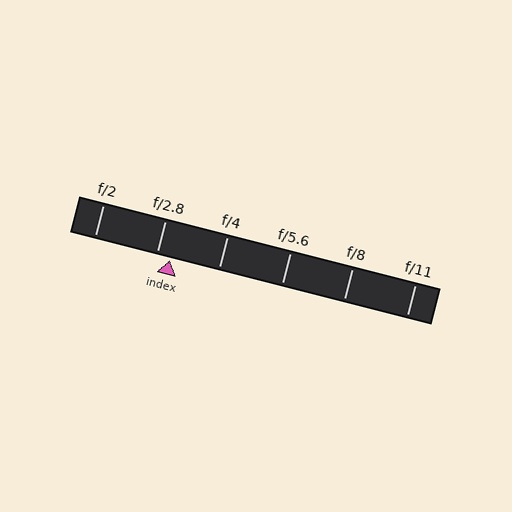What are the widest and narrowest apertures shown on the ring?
The widest aperture shown is f/2 and the narrowest is f/11.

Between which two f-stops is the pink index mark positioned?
The index mark is between f/2.8 and f/4.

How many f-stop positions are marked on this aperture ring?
There are 6 f-stop positions marked.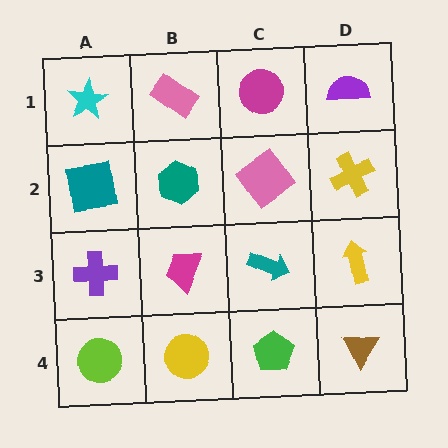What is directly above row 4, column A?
A purple cross.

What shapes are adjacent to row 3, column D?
A yellow cross (row 2, column D), a brown triangle (row 4, column D), a teal arrow (row 3, column C).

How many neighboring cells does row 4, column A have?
2.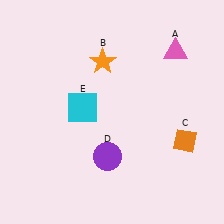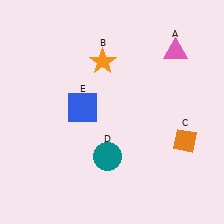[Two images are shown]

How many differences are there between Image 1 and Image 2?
There are 2 differences between the two images.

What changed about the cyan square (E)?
In Image 1, E is cyan. In Image 2, it changed to blue.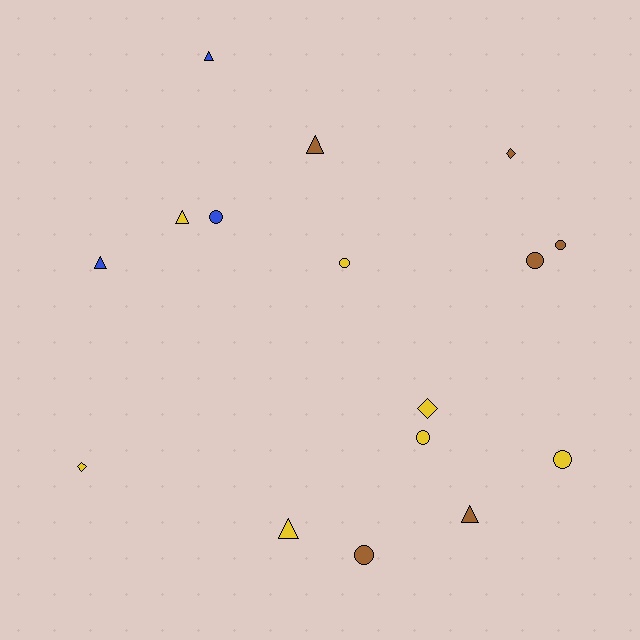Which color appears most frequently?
Yellow, with 7 objects.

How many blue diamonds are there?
There are no blue diamonds.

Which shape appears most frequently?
Circle, with 7 objects.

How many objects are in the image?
There are 16 objects.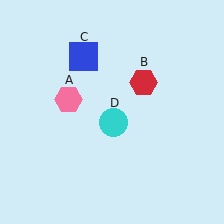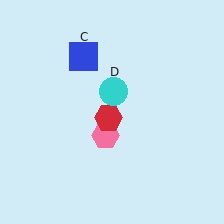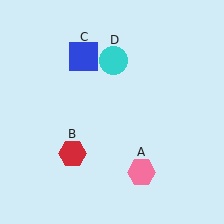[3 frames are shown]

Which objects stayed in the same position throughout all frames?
Blue square (object C) remained stationary.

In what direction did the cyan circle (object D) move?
The cyan circle (object D) moved up.